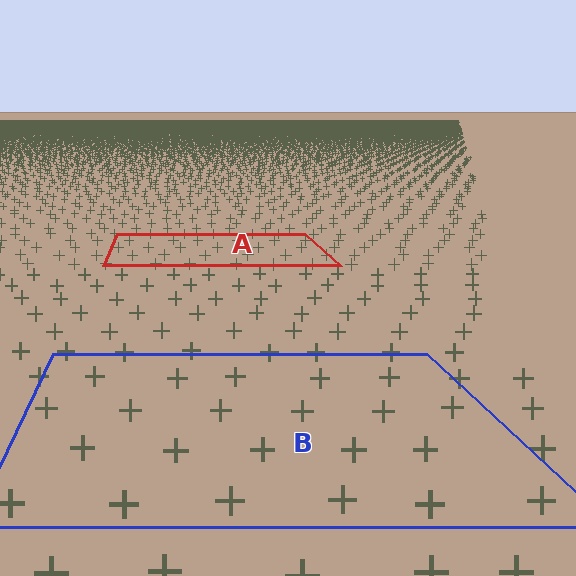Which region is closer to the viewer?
Region B is closer. The texture elements there are larger and more spread out.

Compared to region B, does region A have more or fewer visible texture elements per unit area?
Region A has more texture elements per unit area — they are packed more densely because it is farther away.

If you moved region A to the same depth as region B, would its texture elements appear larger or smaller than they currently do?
They would appear larger. At a closer depth, the same texture elements are projected at a bigger on-screen size.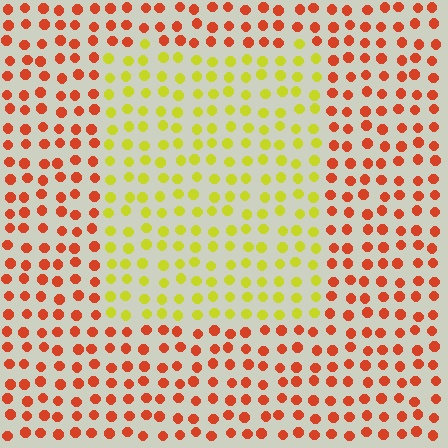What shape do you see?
I see a rectangle.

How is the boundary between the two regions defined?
The boundary is defined purely by a slight shift in hue (about 57 degrees). Spacing, size, and orientation are identical on both sides.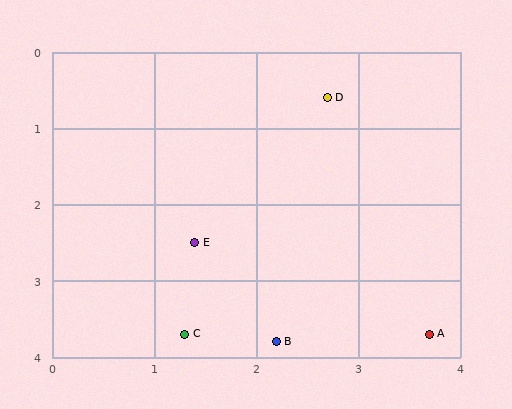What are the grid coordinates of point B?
Point B is at approximately (2.2, 3.8).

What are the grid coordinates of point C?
Point C is at approximately (1.3, 3.7).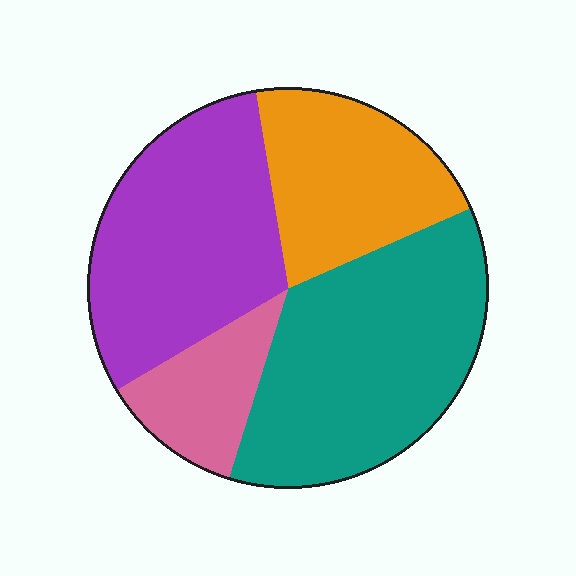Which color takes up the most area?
Teal, at roughly 35%.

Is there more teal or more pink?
Teal.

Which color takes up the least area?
Pink, at roughly 10%.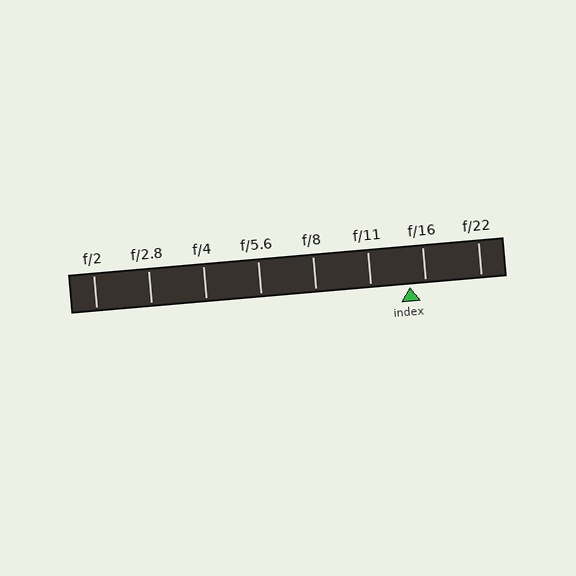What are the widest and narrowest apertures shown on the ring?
The widest aperture shown is f/2 and the narrowest is f/22.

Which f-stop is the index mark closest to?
The index mark is closest to f/16.